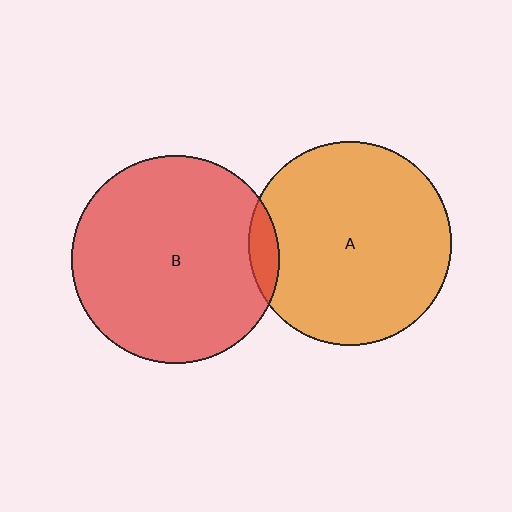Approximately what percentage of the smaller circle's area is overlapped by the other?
Approximately 5%.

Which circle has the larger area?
Circle B (red).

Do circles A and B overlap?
Yes.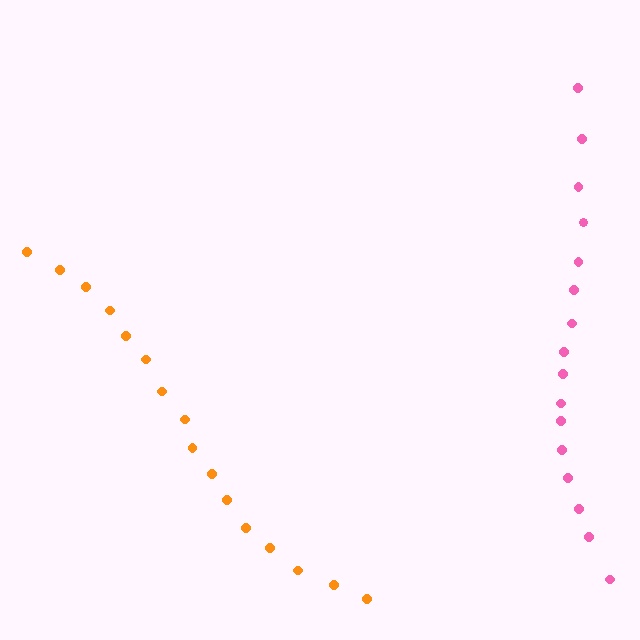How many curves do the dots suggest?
There are 2 distinct paths.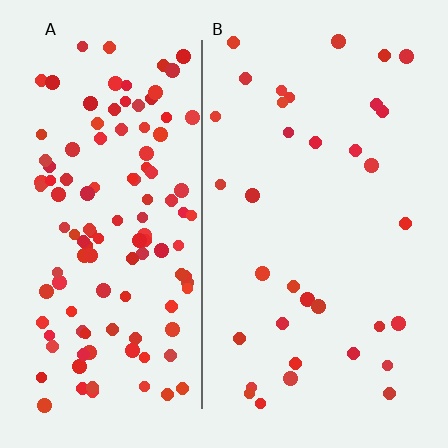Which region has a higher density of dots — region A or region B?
A (the left).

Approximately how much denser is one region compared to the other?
Approximately 3.5× — region A over region B.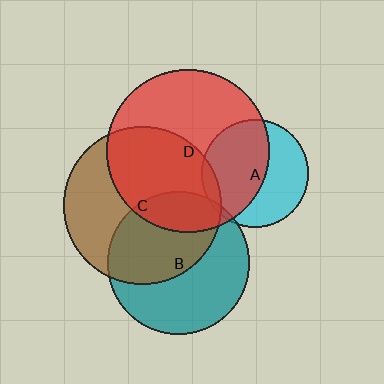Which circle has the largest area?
Circle D (red).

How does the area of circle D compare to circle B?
Approximately 1.3 times.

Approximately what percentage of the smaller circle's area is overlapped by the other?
Approximately 5%.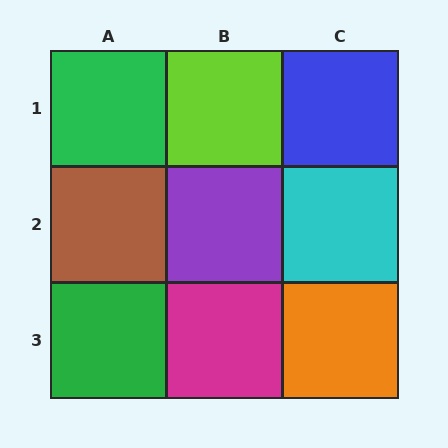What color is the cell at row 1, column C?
Blue.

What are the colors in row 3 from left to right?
Green, magenta, orange.